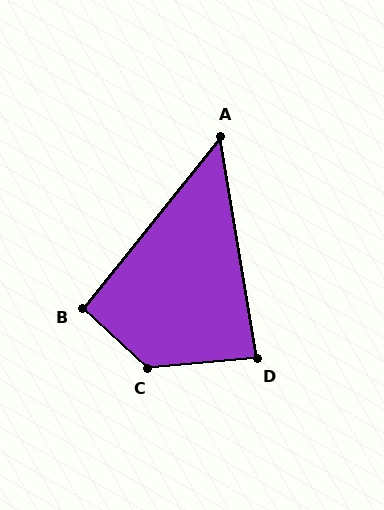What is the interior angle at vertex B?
Approximately 94 degrees (approximately right).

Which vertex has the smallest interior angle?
A, at approximately 48 degrees.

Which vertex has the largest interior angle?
C, at approximately 132 degrees.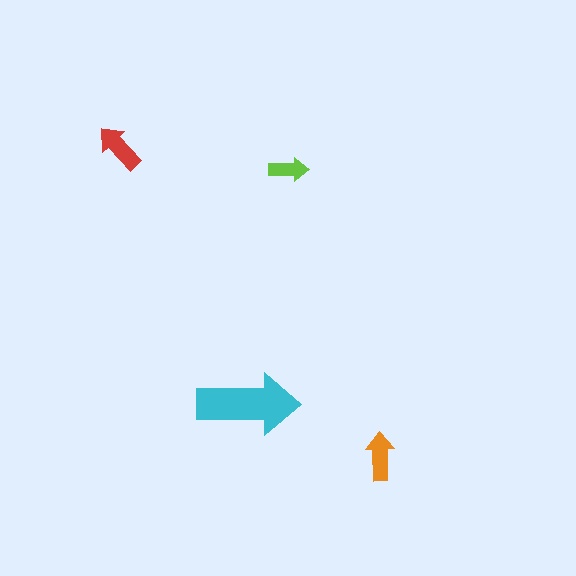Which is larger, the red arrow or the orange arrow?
The red one.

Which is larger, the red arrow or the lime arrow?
The red one.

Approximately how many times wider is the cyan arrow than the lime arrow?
About 2.5 times wider.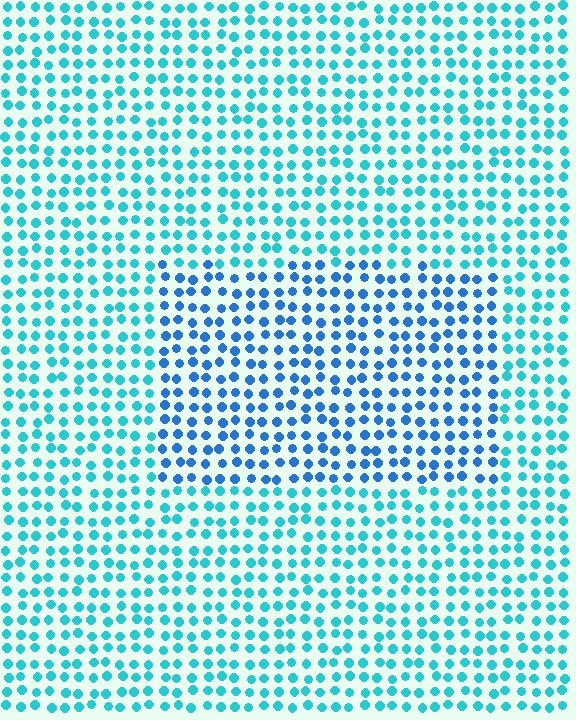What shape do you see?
I see a rectangle.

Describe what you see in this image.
The image is filled with small cyan elements in a uniform arrangement. A rectangle-shaped region is visible where the elements are tinted to a slightly different hue, forming a subtle color boundary.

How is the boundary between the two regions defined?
The boundary is defined purely by a slight shift in hue (about 31 degrees). Spacing, size, and orientation are identical on both sides.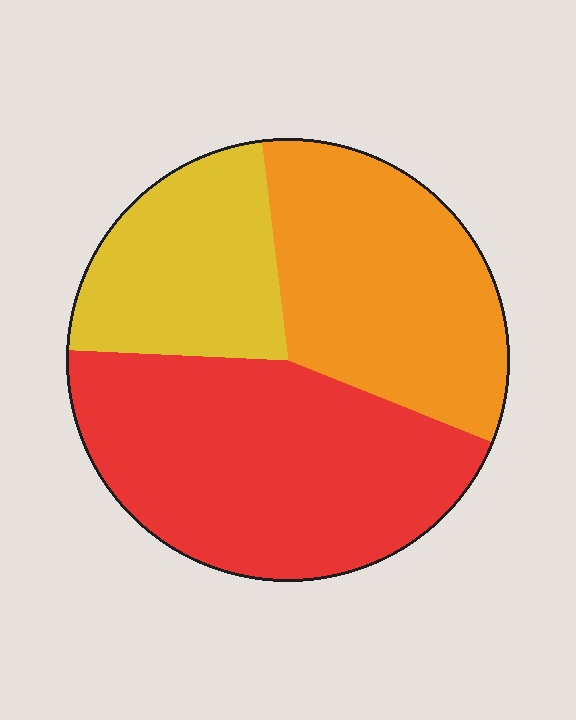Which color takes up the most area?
Red, at roughly 45%.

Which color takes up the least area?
Yellow, at roughly 20%.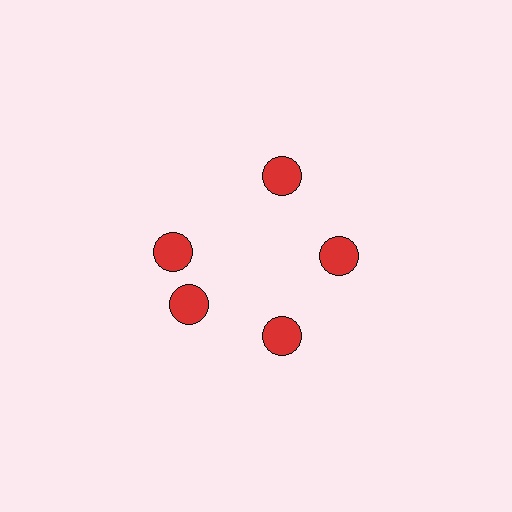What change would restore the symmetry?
The symmetry would be restored by rotating it back into even spacing with its neighbors so that all 5 circles sit at equal angles and equal distance from the center.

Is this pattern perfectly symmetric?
No. The 5 red circles are arranged in a ring, but one element near the 10 o'clock position is rotated out of alignment along the ring, breaking the 5-fold rotational symmetry.